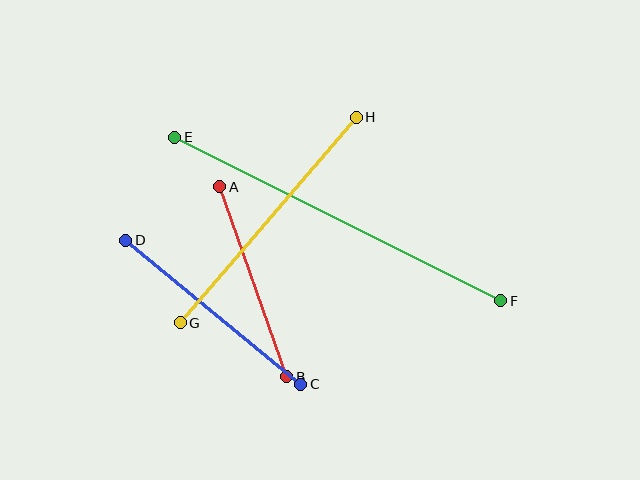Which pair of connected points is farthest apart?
Points E and F are farthest apart.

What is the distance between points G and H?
The distance is approximately 271 pixels.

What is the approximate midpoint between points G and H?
The midpoint is at approximately (268, 220) pixels.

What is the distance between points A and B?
The distance is approximately 202 pixels.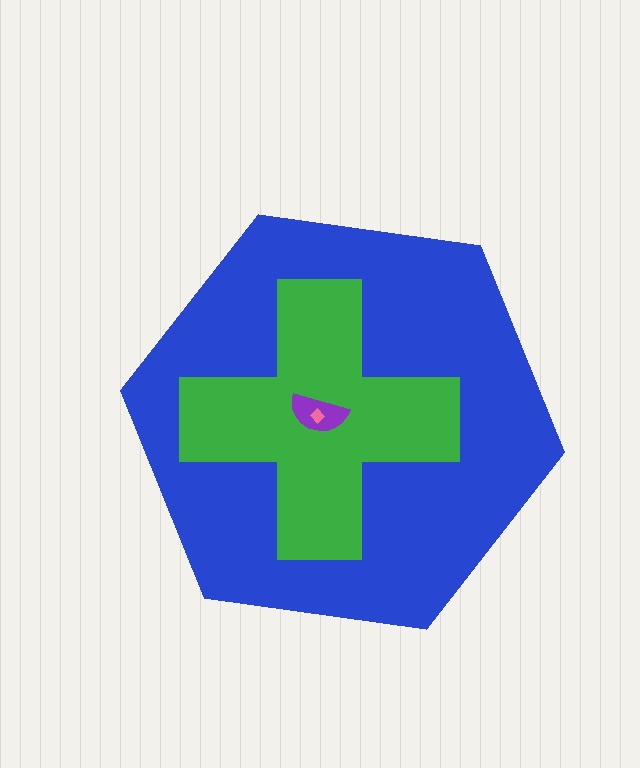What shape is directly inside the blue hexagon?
The green cross.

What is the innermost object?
The pink diamond.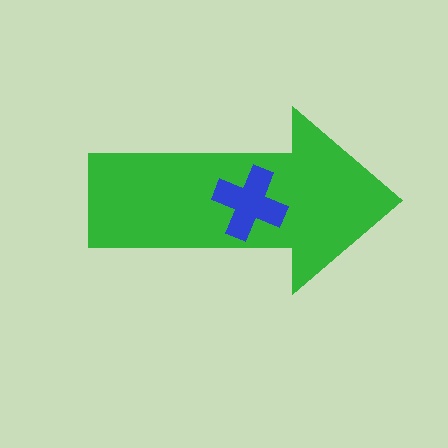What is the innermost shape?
The blue cross.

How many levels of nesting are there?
2.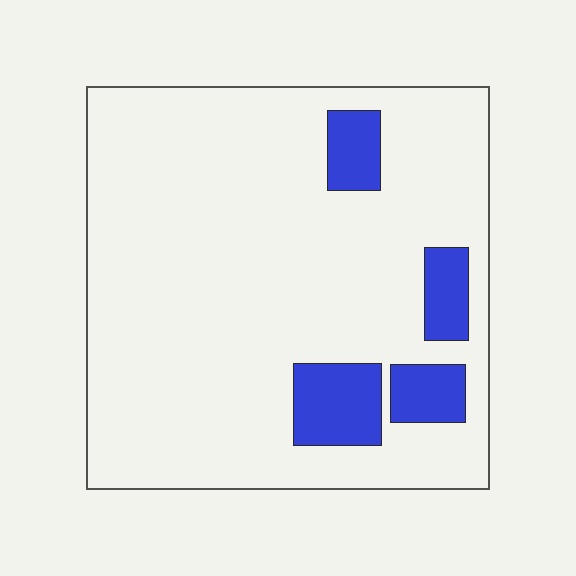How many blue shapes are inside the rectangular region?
4.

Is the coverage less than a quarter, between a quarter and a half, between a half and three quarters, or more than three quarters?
Less than a quarter.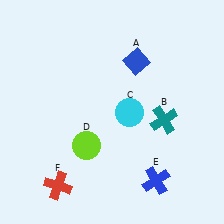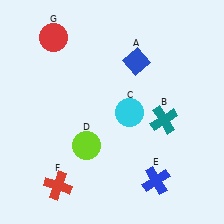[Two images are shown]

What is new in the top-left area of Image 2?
A red circle (G) was added in the top-left area of Image 2.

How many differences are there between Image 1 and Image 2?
There is 1 difference between the two images.